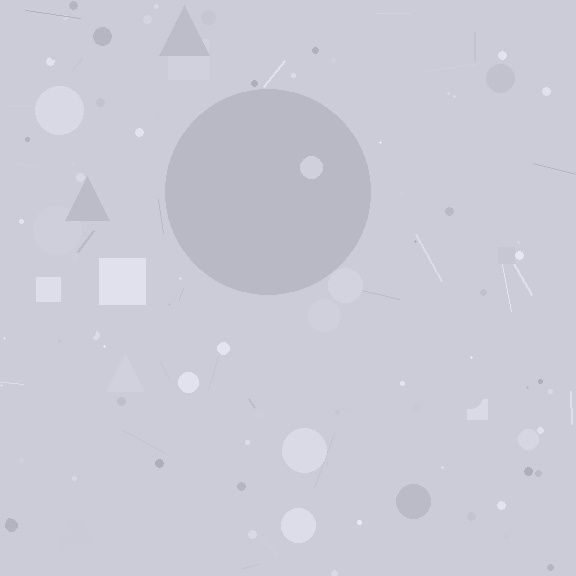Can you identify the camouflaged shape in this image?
The camouflaged shape is a circle.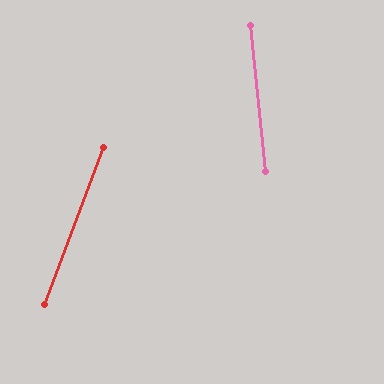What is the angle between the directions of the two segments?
Approximately 26 degrees.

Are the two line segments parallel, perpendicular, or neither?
Neither parallel nor perpendicular — they differ by about 26°.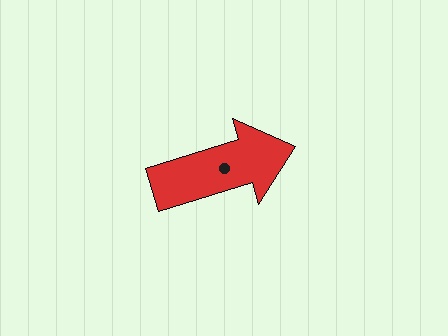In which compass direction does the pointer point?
East.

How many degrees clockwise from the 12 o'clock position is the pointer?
Approximately 73 degrees.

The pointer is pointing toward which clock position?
Roughly 2 o'clock.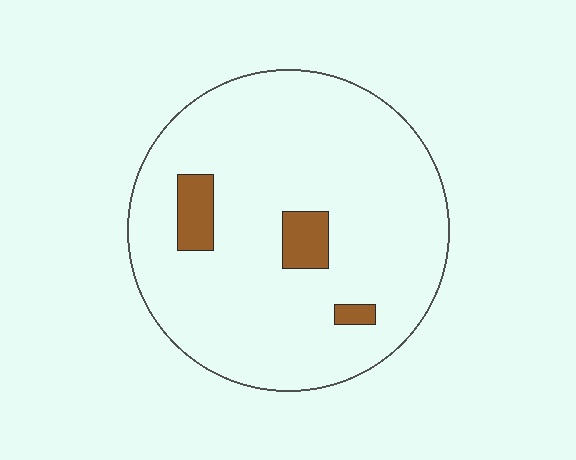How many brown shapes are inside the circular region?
3.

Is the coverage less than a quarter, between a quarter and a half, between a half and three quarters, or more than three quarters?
Less than a quarter.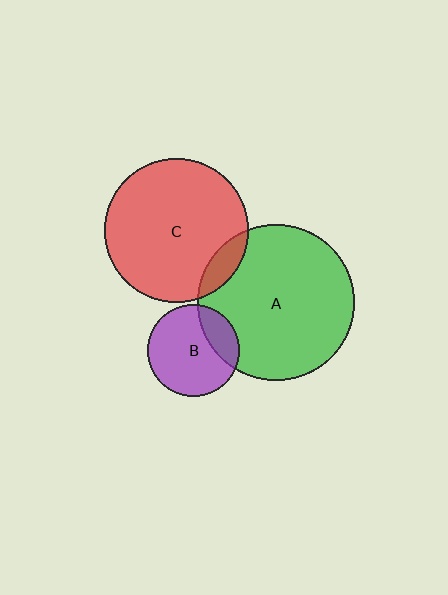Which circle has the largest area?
Circle A (green).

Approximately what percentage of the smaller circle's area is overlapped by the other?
Approximately 25%.